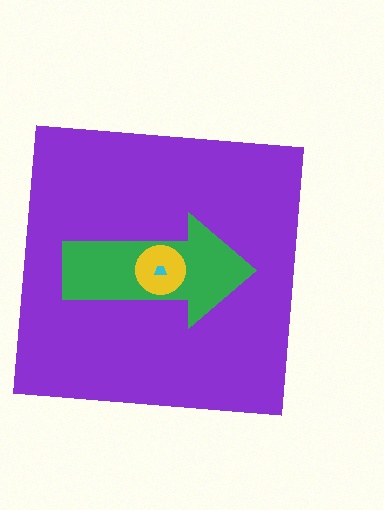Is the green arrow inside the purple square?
Yes.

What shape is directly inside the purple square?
The green arrow.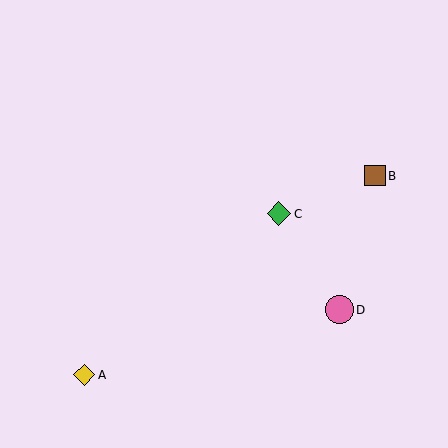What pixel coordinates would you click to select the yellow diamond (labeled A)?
Click at (84, 375) to select the yellow diamond A.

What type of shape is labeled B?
Shape B is a brown square.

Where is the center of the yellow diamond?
The center of the yellow diamond is at (84, 375).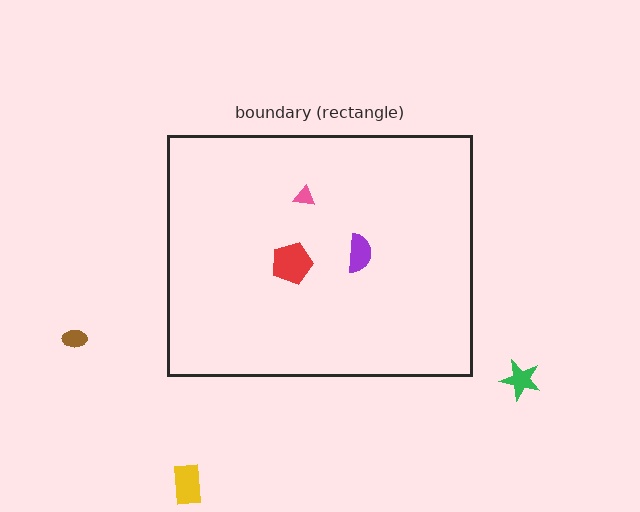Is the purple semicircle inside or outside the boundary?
Inside.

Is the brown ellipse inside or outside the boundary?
Outside.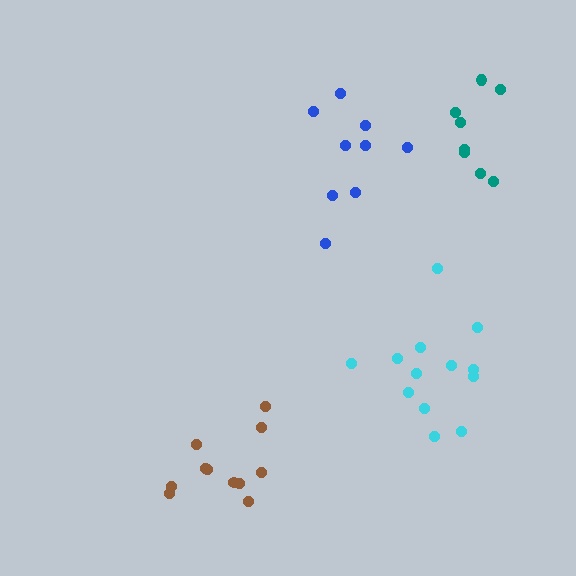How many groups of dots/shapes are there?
There are 4 groups.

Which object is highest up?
The teal cluster is topmost.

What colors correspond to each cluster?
The clusters are colored: blue, teal, brown, cyan.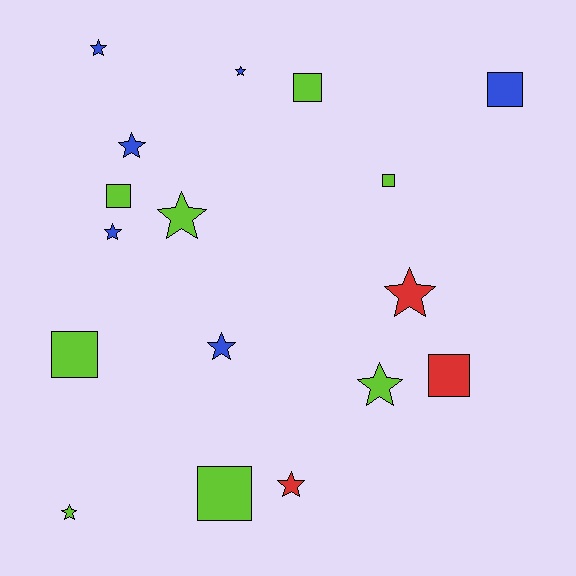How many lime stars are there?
There are 3 lime stars.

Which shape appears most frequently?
Star, with 10 objects.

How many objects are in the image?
There are 17 objects.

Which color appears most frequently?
Lime, with 8 objects.